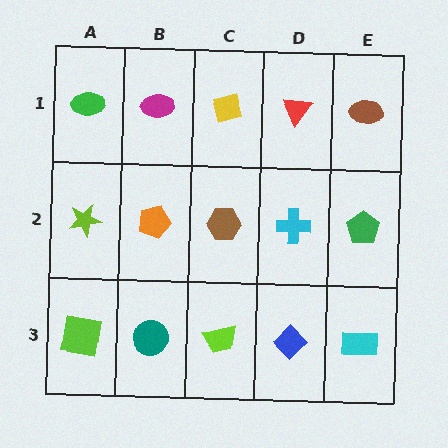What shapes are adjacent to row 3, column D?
A cyan cross (row 2, column D), a lime trapezoid (row 3, column C), a cyan rectangle (row 3, column E).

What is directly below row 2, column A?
A lime square.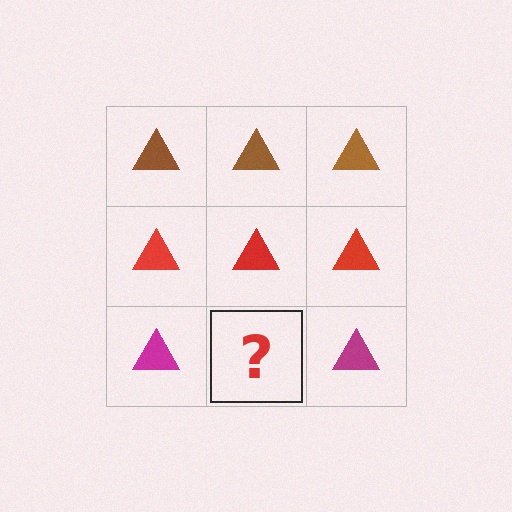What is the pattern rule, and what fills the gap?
The rule is that each row has a consistent color. The gap should be filled with a magenta triangle.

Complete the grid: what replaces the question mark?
The question mark should be replaced with a magenta triangle.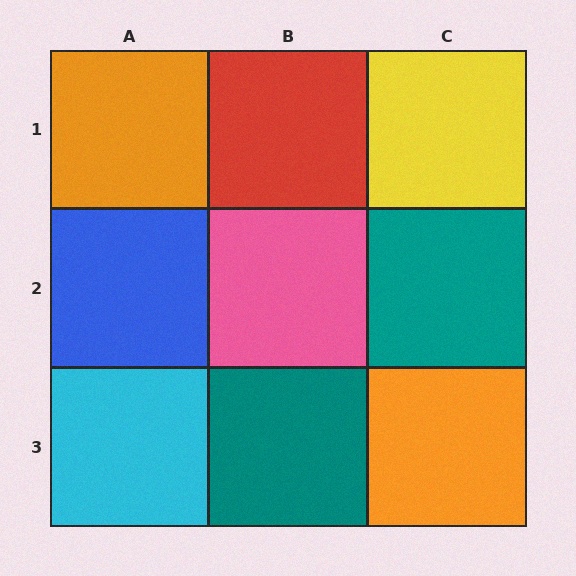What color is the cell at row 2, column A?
Blue.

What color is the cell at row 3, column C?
Orange.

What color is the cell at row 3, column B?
Teal.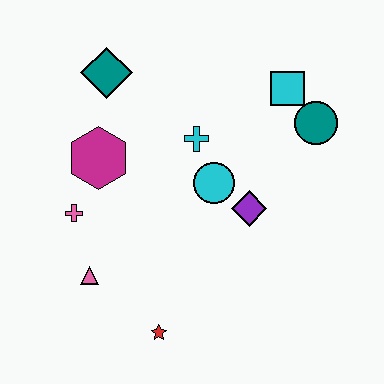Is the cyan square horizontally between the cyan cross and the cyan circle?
No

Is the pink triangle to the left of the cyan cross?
Yes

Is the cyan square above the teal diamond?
No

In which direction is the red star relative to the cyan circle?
The red star is below the cyan circle.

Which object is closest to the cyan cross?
The cyan circle is closest to the cyan cross.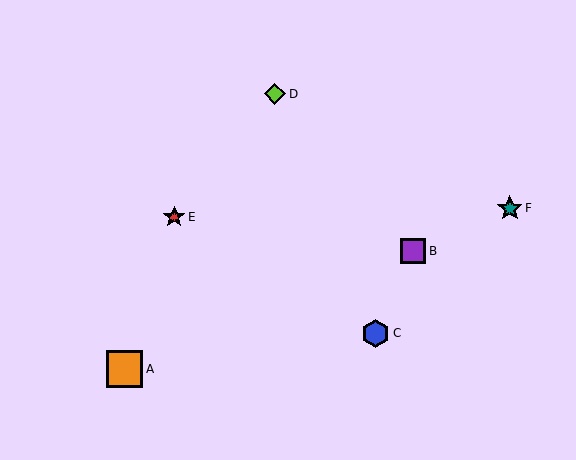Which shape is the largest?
The orange square (labeled A) is the largest.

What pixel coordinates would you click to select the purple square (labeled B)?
Click at (413, 251) to select the purple square B.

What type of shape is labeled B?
Shape B is a purple square.